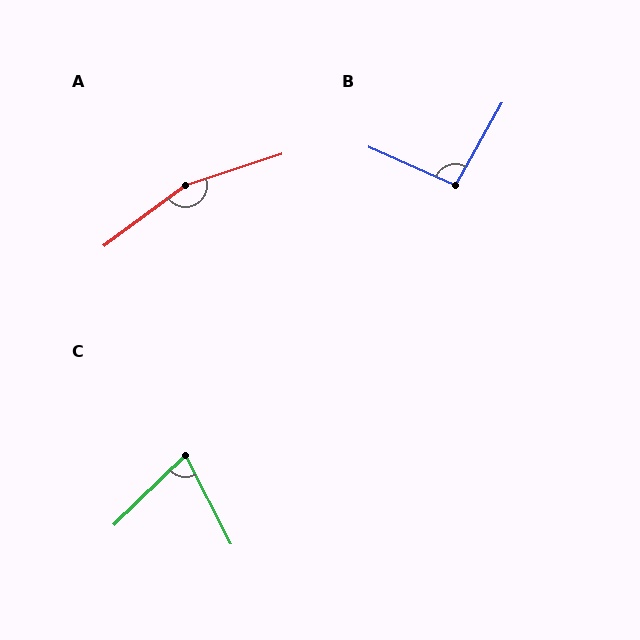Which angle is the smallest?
C, at approximately 73 degrees.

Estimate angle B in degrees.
Approximately 95 degrees.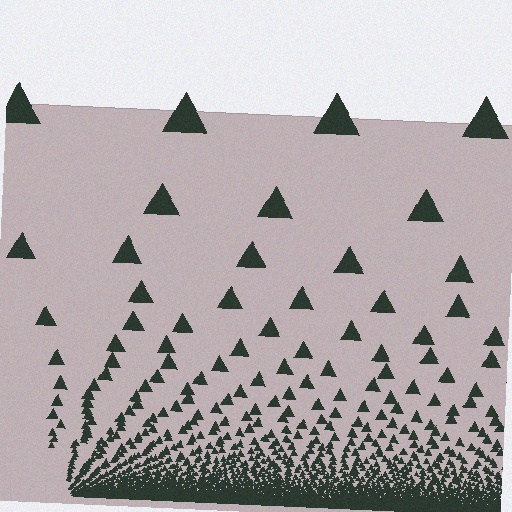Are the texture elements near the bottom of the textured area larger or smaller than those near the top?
Smaller. The gradient is inverted — elements near the bottom are smaller and denser.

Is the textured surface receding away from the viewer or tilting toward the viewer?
The surface appears to tilt toward the viewer. Texture elements get larger and sparser toward the top.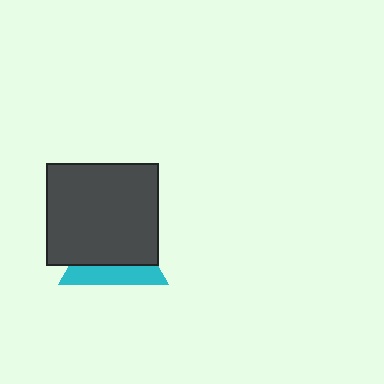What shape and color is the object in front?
The object in front is a dark gray rectangle.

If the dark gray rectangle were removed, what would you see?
You would see the complete cyan triangle.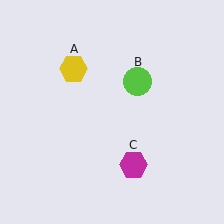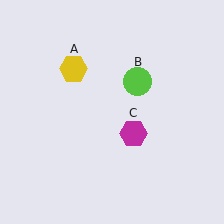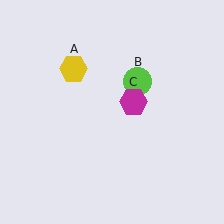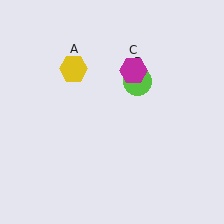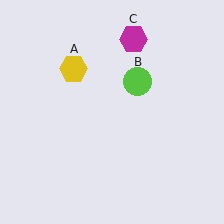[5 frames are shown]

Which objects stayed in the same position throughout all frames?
Yellow hexagon (object A) and lime circle (object B) remained stationary.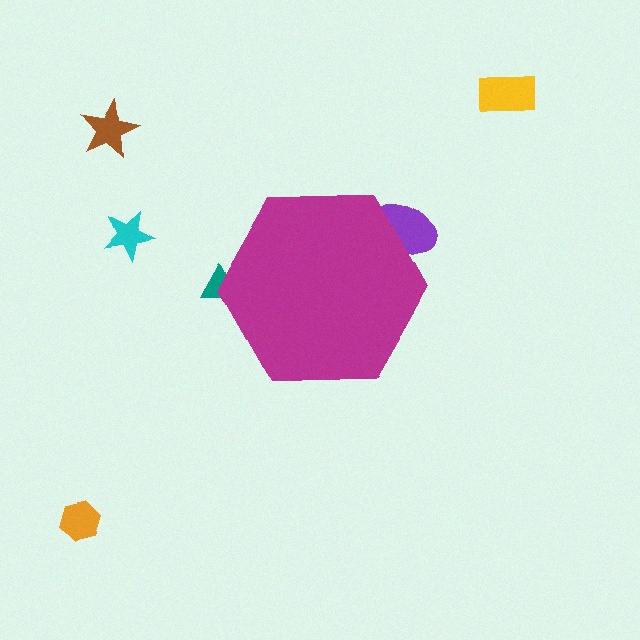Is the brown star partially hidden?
No, the brown star is fully visible.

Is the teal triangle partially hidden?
Yes, the teal triangle is partially hidden behind the magenta hexagon.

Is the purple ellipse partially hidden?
Yes, the purple ellipse is partially hidden behind the magenta hexagon.